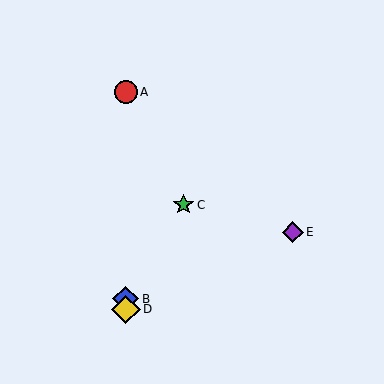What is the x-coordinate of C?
Object C is at x≈183.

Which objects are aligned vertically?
Objects A, B, D are aligned vertically.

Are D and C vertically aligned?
No, D is at x≈126 and C is at x≈183.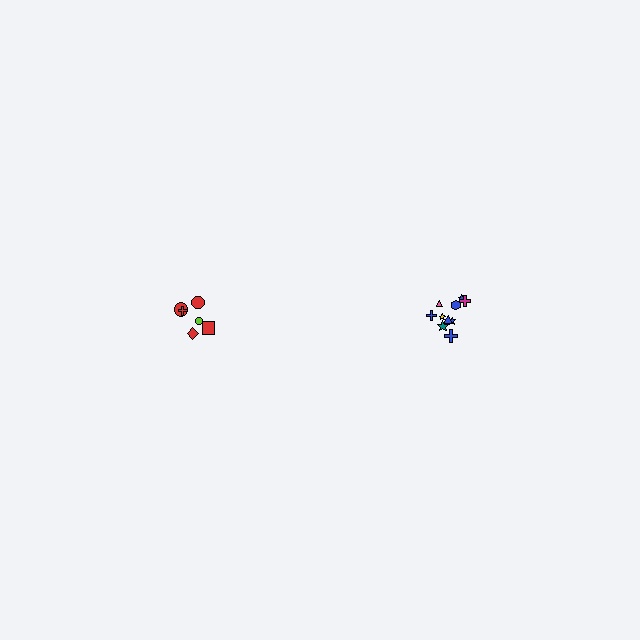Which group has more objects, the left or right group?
The right group.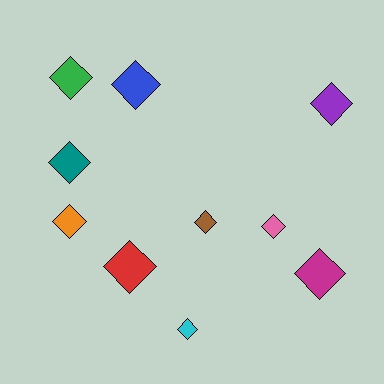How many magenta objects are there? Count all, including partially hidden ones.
There is 1 magenta object.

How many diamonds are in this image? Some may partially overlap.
There are 10 diamonds.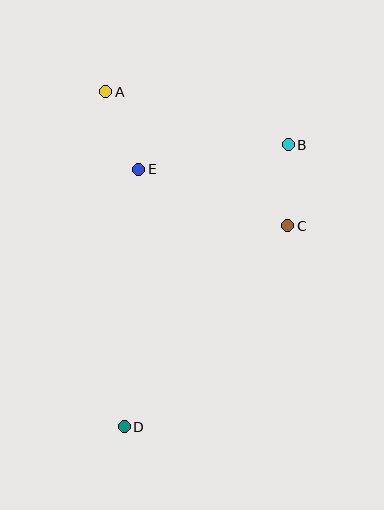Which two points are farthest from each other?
Points A and D are farthest from each other.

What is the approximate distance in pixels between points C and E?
The distance between C and E is approximately 159 pixels.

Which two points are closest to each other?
Points B and C are closest to each other.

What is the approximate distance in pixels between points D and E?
The distance between D and E is approximately 258 pixels.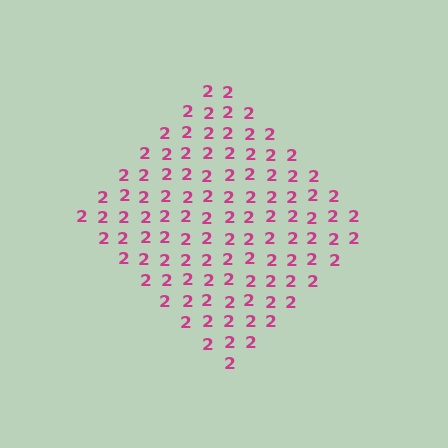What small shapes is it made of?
It is made of small digit 2's.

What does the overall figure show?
The overall figure shows a diamond.